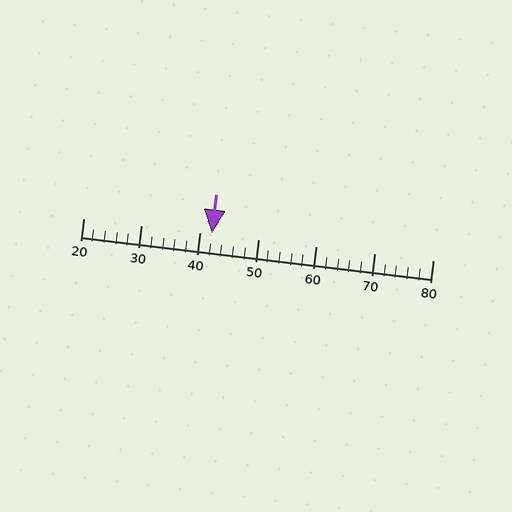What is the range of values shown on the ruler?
The ruler shows values from 20 to 80.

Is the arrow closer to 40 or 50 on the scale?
The arrow is closer to 40.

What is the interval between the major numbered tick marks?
The major tick marks are spaced 10 units apart.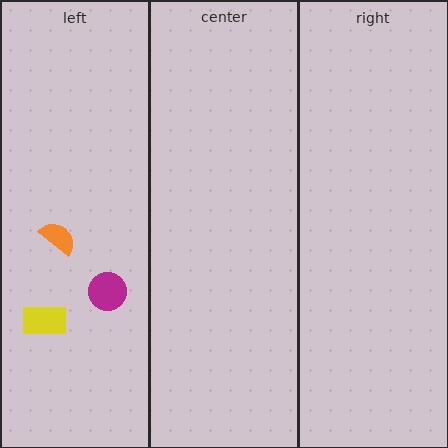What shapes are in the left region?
The orange semicircle, the yellow rectangle, the magenta circle.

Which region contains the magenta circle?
The left region.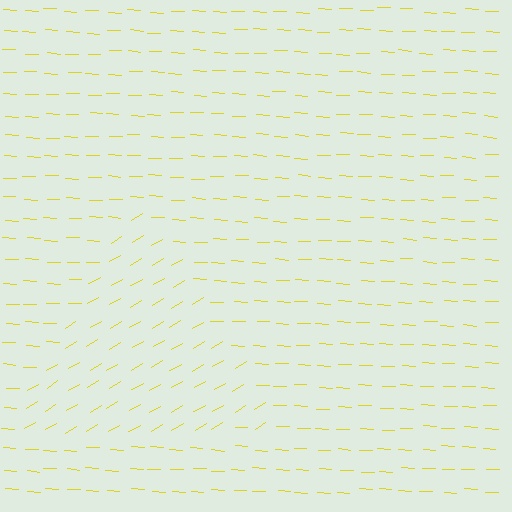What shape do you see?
I see a triangle.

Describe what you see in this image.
The image is filled with small yellow line segments. A triangle region in the image has lines oriented differently from the surrounding lines, creating a visible texture boundary.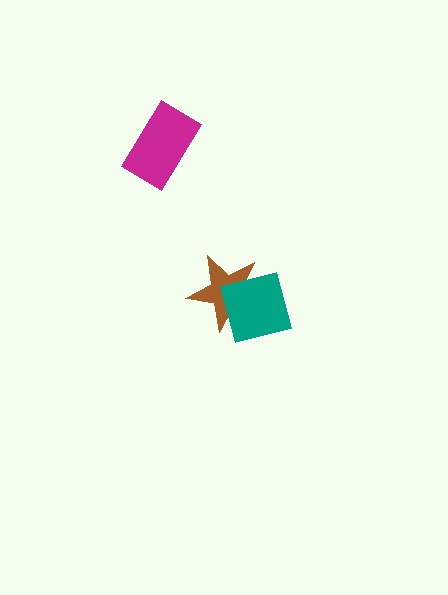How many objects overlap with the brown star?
1 object overlaps with the brown star.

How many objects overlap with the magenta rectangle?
0 objects overlap with the magenta rectangle.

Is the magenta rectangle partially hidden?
No, no other shape covers it.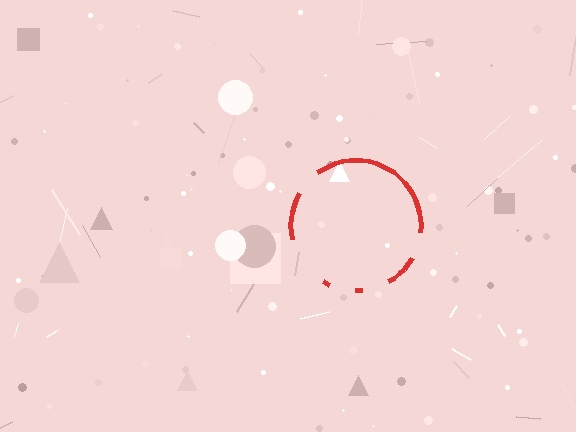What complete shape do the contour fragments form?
The contour fragments form a circle.